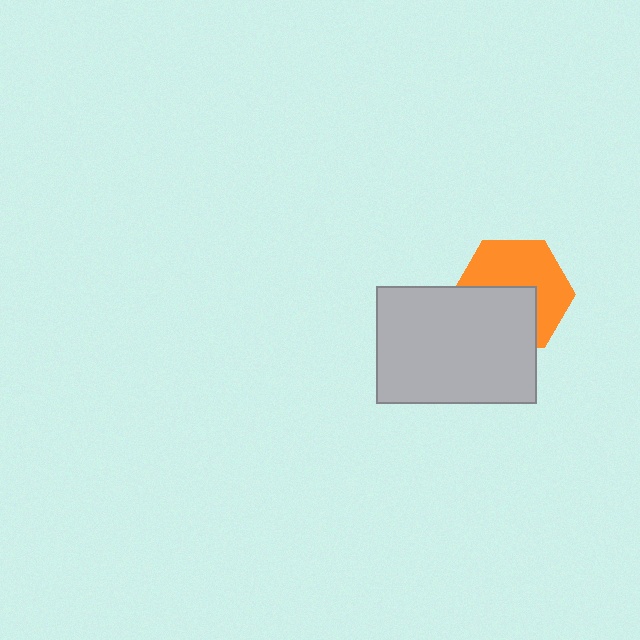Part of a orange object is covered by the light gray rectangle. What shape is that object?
It is a hexagon.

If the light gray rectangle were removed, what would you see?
You would see the complete orange hexagon.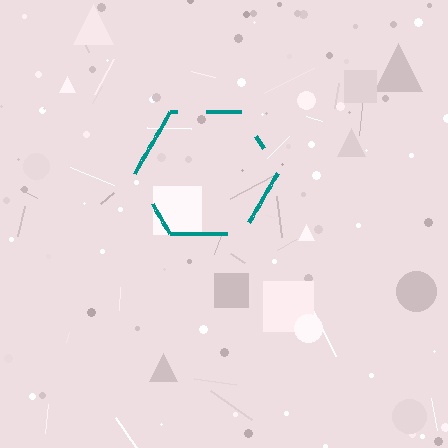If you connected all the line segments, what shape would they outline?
They would outline a hexagon.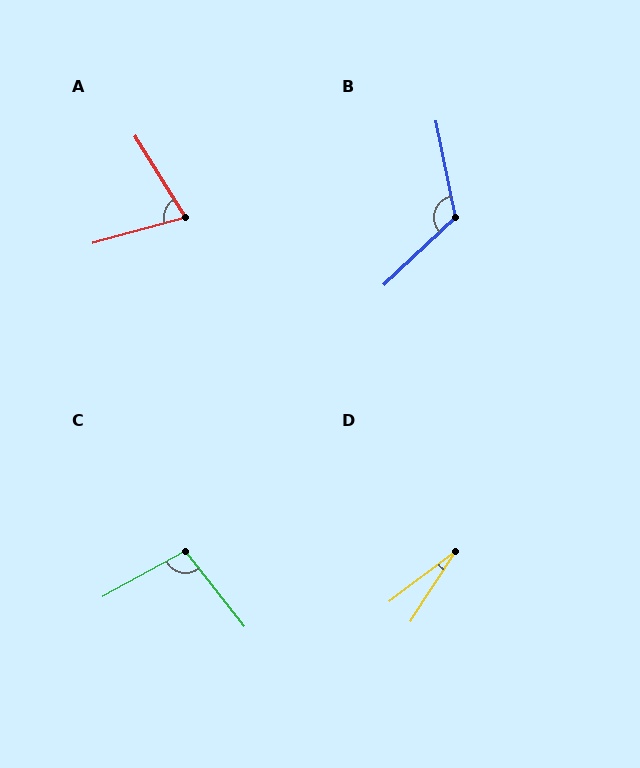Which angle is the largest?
B, at approximately 122 degrees.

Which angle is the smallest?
D, at approximately 20 degrees.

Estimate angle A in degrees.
Approximately 74 degrees.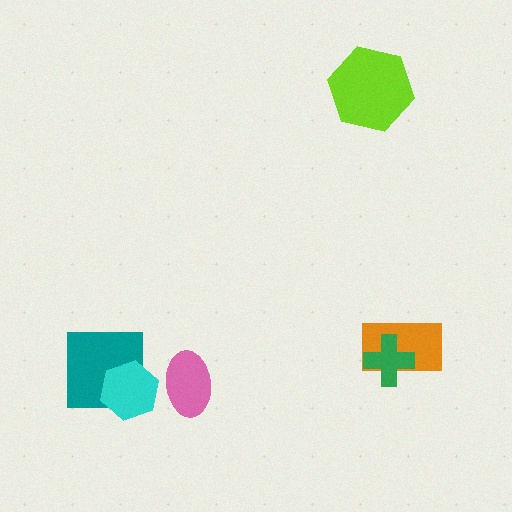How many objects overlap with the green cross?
1 object overlaps with the green cross.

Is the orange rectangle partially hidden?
Yes, it is partially covered by another shape.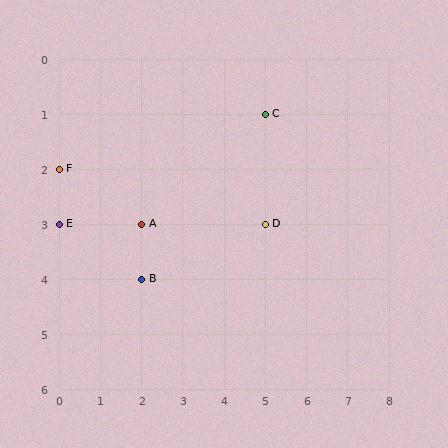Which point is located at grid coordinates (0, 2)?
Point F is at (0, 2).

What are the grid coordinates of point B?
Point B is at grid coordinates (2, 4).